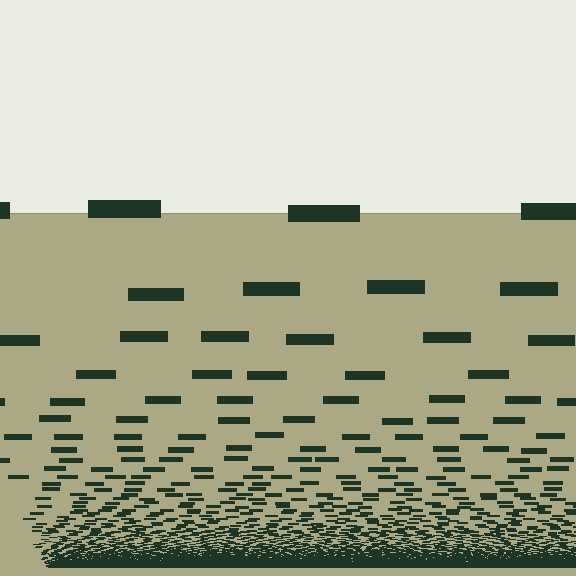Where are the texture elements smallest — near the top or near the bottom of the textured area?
Near the bottom.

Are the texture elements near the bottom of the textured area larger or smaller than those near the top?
Smaller. The gradient is inverted — elements near the bottom are smaller and denser.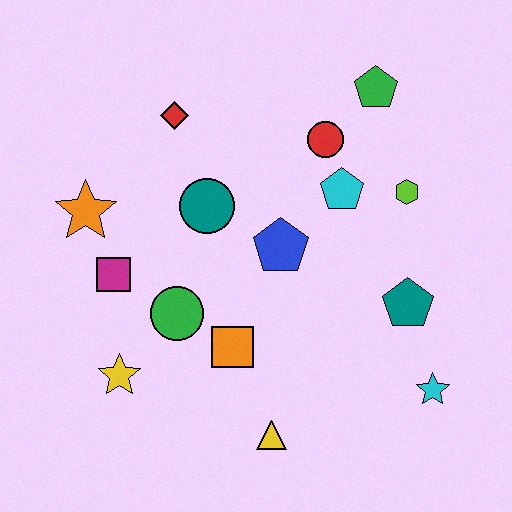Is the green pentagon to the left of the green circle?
No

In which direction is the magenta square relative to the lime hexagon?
The magenta square is to the left of the lime hexagon.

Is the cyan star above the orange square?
No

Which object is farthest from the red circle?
The yellow star is farthest from the red circle.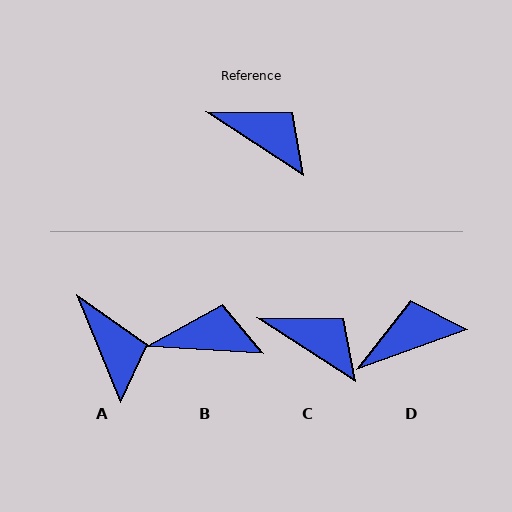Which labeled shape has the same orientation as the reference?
C.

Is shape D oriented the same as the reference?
No, it is off by about 53 degrees.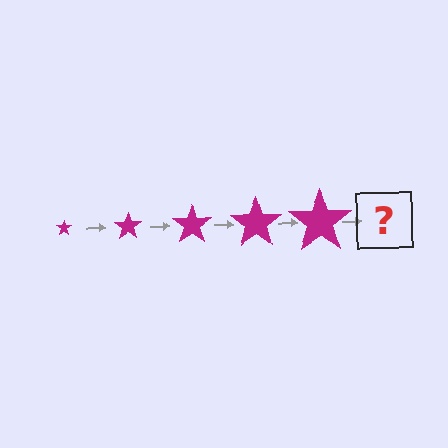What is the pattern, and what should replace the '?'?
The pattern is that the star gets progressively larger each step. The '?' should be a magenta star, larger than the previous one.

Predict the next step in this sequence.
The next step is a magenta star, larger than the previous one.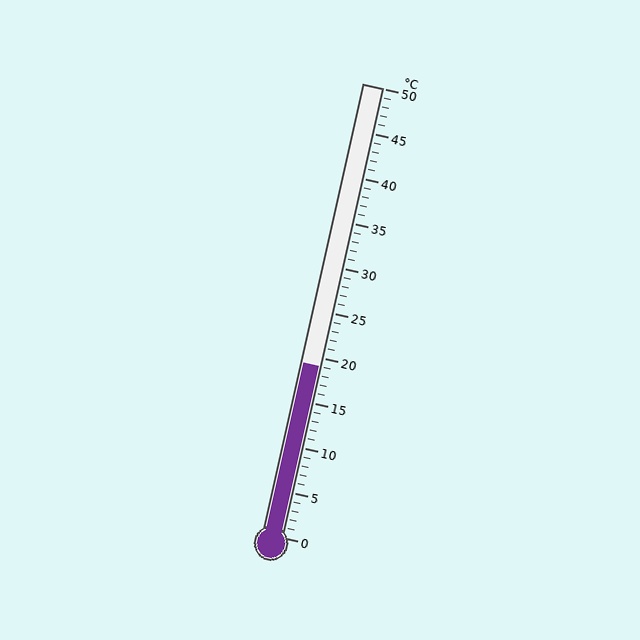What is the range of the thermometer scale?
The thermometer scale ranges from 0°C to 50°C.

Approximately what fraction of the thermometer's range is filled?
The thermometer is filled to approximately 40% of its range.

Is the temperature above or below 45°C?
The temperature is below 45°C.